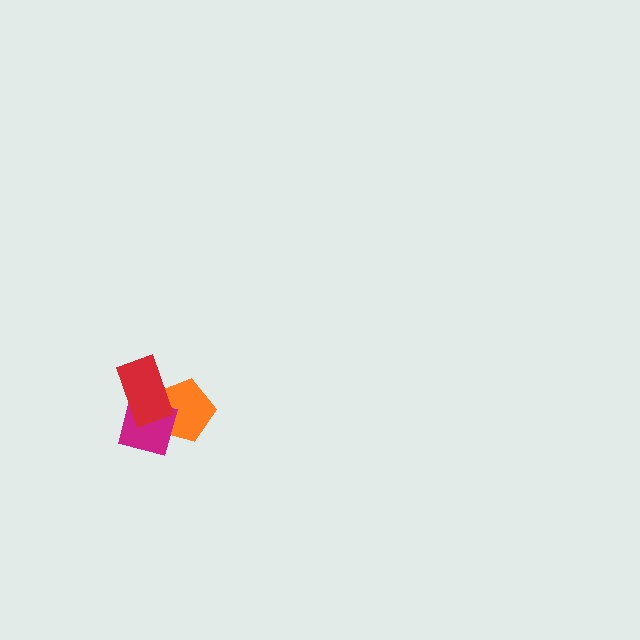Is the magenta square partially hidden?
Yes, it is partially covered by another shape.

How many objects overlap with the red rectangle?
2 objects overlap with the red rectangle.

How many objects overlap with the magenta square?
2 objects overlap with the magenta square.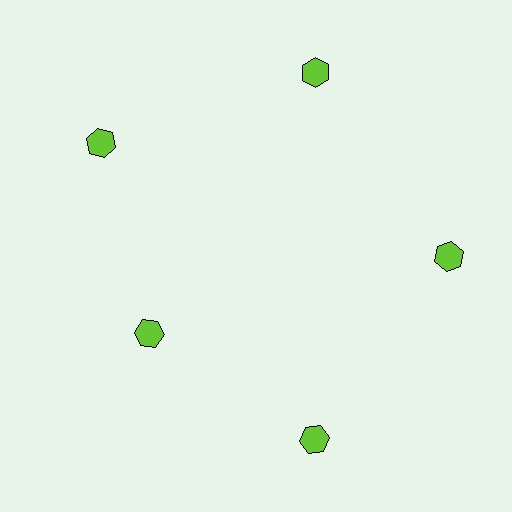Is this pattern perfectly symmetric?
No. The 5 lime hexagons are arranged in a ring, but one element near the 8 o'clock position is pulled inward toward the center, breaking the 5-fold rotational symmetry.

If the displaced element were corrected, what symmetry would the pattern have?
It would have 5-fold rotational symmetry — the pattern would map onto itself every 72 degrees.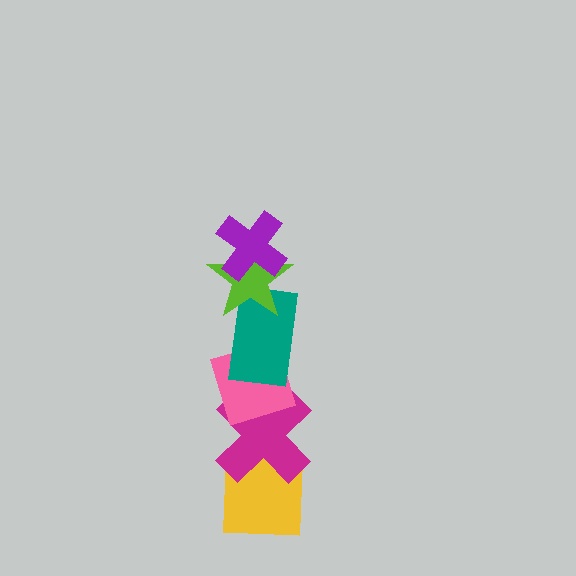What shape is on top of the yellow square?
The magenta cross is on top of the yellow square.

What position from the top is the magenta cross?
The magenta cross is 5th from the top.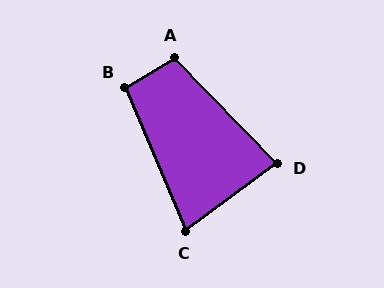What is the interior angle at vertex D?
Approximately 82 degrees (acute).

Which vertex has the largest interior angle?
A, at approximately 104 degrees.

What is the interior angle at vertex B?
Approximately 98 degrees (obtuse).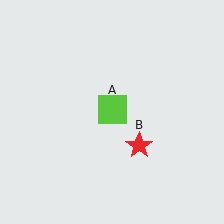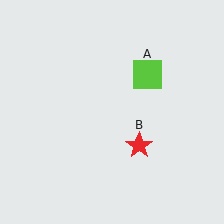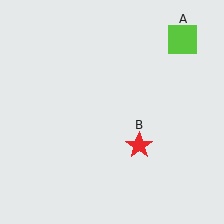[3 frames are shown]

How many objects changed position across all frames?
1 object changed position: lime square (object A).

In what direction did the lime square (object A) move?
The lime square (object A) moved up and to the right.